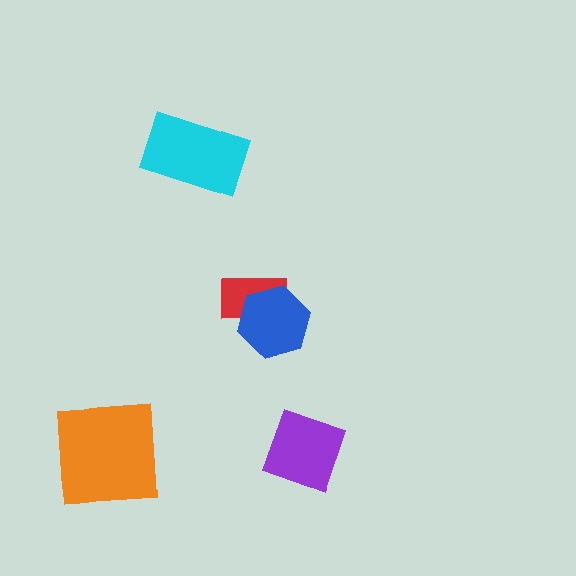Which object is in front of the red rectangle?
The blue hexagon is in front of the red rectangle.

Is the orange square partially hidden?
No, no other shape covers it.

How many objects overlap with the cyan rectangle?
0 objects overlap with the cyan rectangle.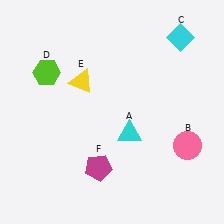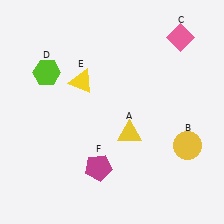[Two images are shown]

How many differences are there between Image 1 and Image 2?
There are 3 differences between the two images.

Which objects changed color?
A changed from cyan to yellow. B changed from pink to yellow. C changed from cyan to pink.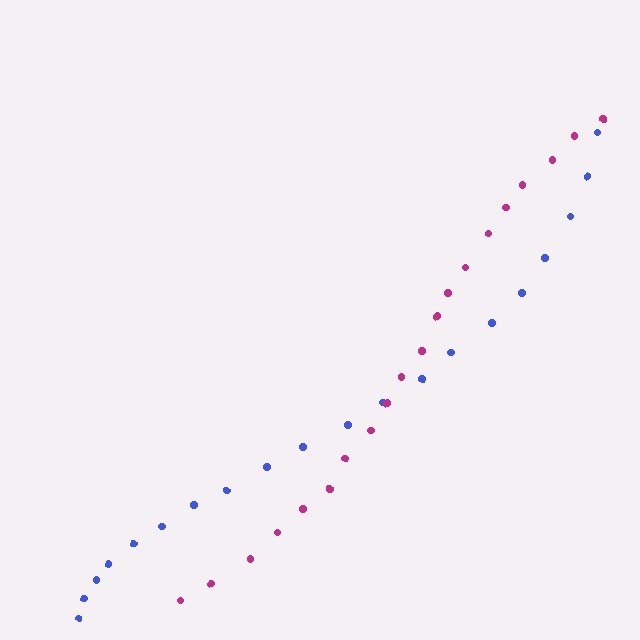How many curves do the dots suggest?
There are 2 distinct paths.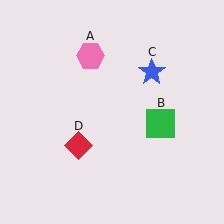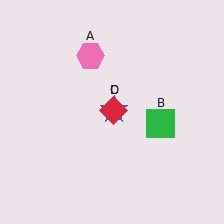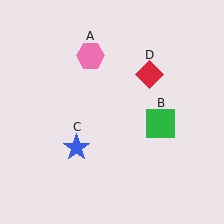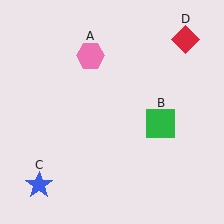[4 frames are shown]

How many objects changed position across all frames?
2 objects changed position: blue star (object C), red diamond (object D).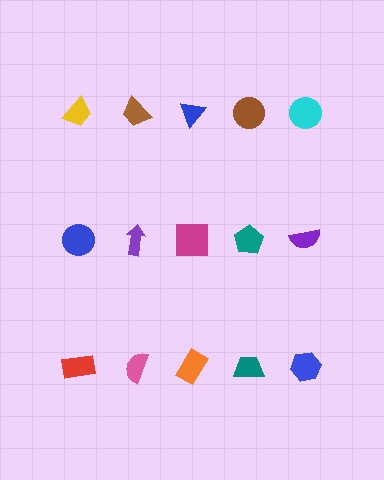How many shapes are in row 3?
5 shapes.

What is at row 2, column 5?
A purple semicircle.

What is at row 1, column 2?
A brown trapezoid.